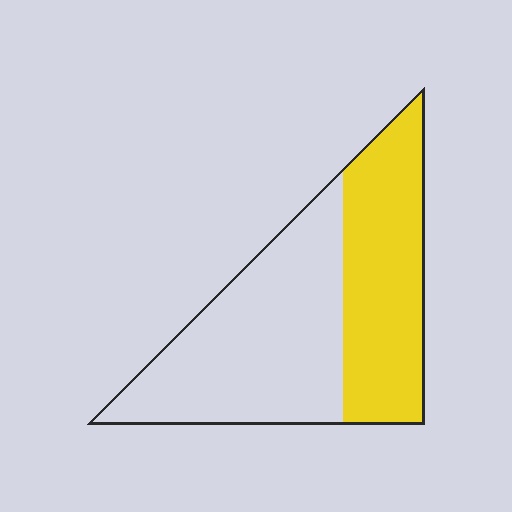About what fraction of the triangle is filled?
About two fifths (2/5).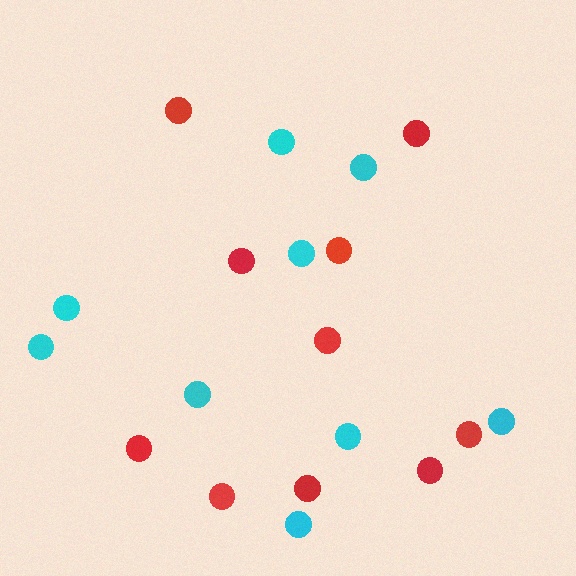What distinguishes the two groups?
There are 2 groups: one group of cyan circles (9) and one group of red circles (10).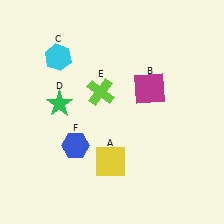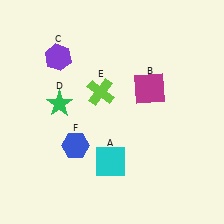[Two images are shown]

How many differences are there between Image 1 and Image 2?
There are 2 differences between the two images.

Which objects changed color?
A changed from yellow to cyan. C changed from cyan to purple.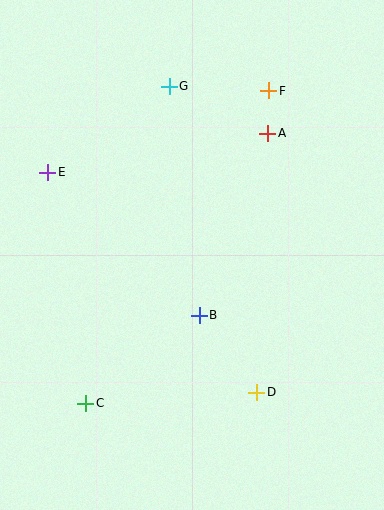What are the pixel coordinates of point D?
Point D is at (257, 392).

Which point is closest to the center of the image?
Point B at (199, 315) is closest to the center.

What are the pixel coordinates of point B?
Point B is at (199, 315).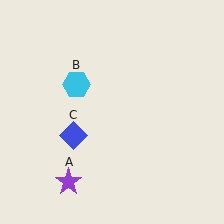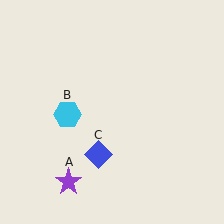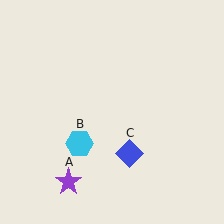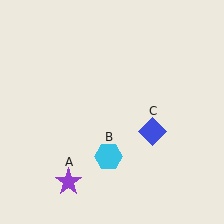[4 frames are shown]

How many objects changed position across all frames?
2 objects changed position: cyan hexagon (object B), blue diamond (object C).